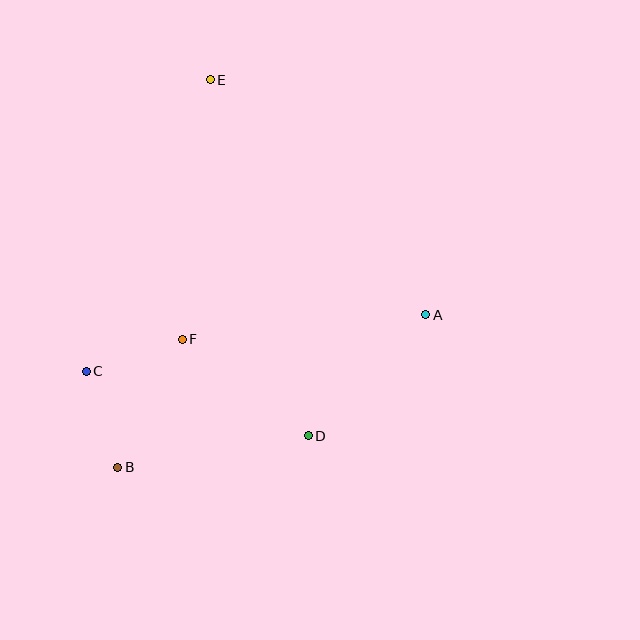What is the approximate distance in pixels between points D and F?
The distance between D and F is approximately 158 pixels.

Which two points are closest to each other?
Points B and C are closest to each other.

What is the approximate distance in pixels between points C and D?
The distance between C and D is approximately 231 pixels.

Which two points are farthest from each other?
Points B and E are farthest from each other.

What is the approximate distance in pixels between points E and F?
The distance between E and F is approximately 261 pixels.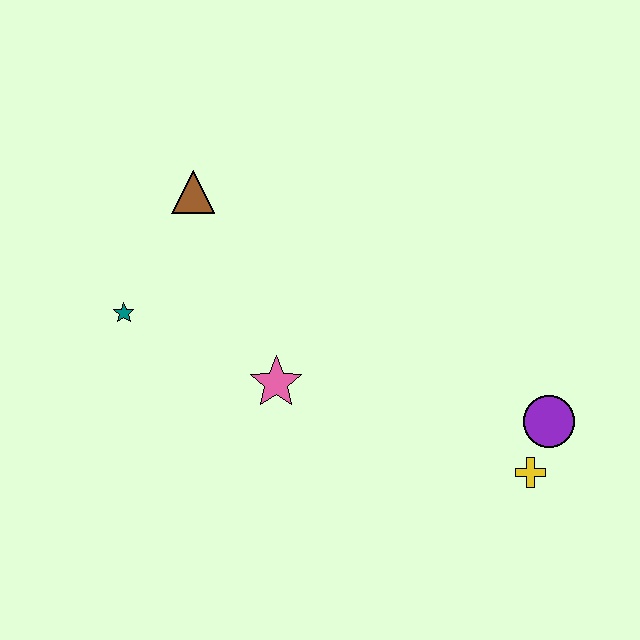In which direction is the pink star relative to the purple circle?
The pink star is to the left of the purple circle.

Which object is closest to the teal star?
The brown triangle is closest to the teal star.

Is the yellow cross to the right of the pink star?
Yes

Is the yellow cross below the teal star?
Yes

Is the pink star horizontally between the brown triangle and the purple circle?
Yes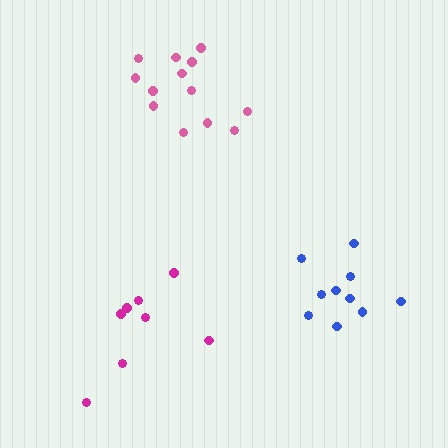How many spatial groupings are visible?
There are 3 spatial groupings.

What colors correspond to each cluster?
The clusters are colored: pink, blue, magenta.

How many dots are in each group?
Group 1: 13 dots, Group 2: 10 dots, Group 3: 8 dots (31 total).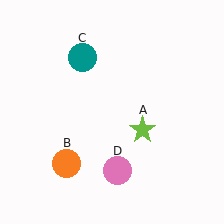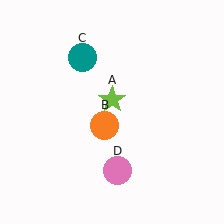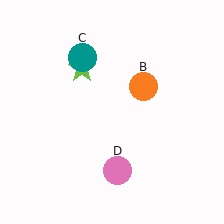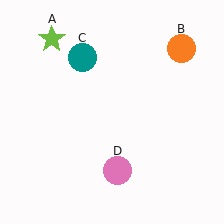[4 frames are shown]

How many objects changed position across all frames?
2 objects changed position: lime star (object A), orange circle (object B).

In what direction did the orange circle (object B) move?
The orange circle (object B) moved up and to the right.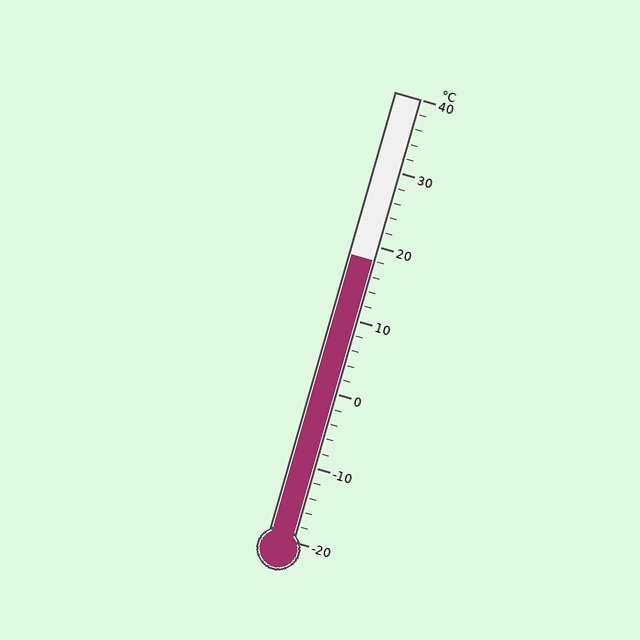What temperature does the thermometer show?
The thermometer shows approximately 18°C.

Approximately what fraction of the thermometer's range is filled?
The thermometer is filled to approximately 65% of its range.